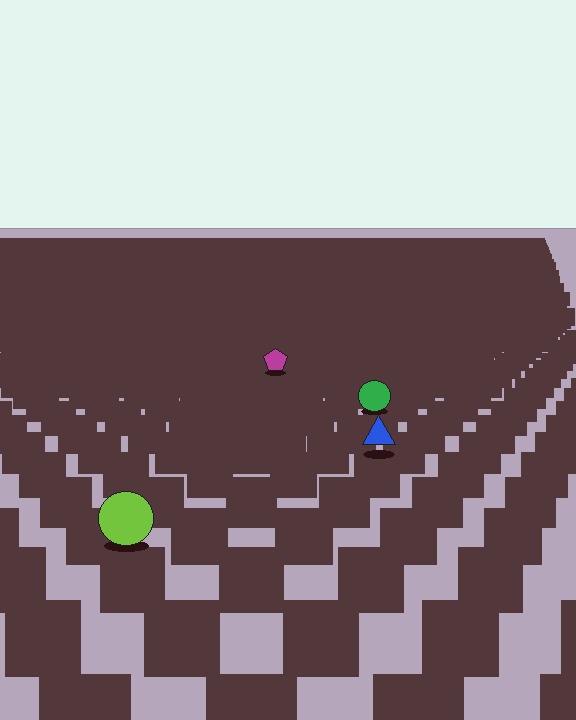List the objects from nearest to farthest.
From nearest to farthest: the lime circle, the blue triangle, the green circle, the magenta pentagon.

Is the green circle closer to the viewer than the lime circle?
No. The lime circle is closer — you can tell from the texture gradient: the ground texture is coarser near it.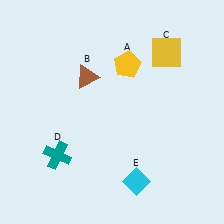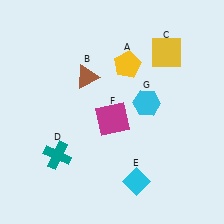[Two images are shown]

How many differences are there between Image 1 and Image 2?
There are 2 differences between the two images.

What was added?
A magenta square (F), a cyan hexagon (G) were added in Image 2.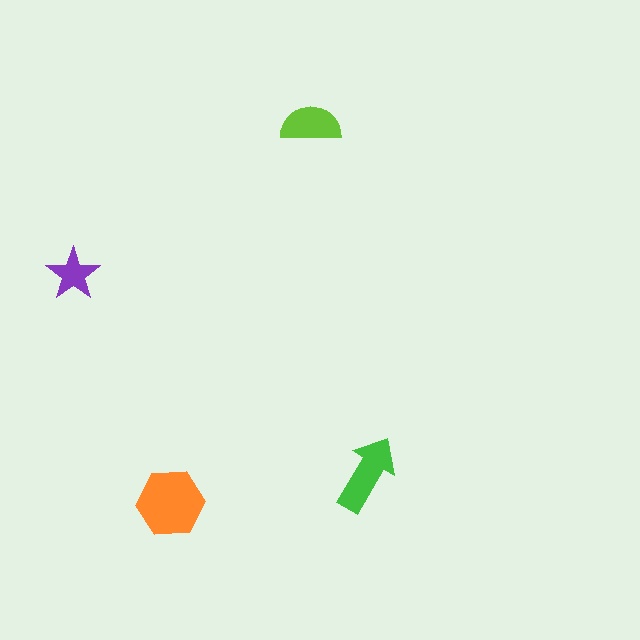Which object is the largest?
The orange hexagon.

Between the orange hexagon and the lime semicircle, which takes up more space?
The orange hexagon.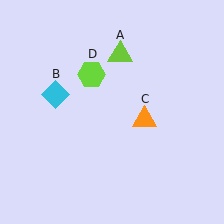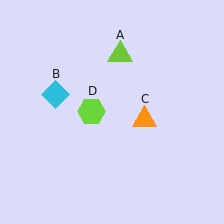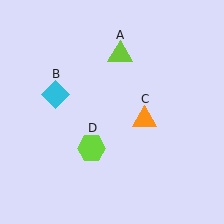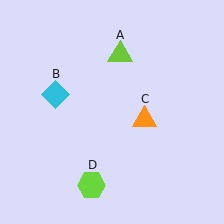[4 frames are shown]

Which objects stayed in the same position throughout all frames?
Lime triangle (object A) and cyan diamond (object B) and orange triangle (object C) remained stationary.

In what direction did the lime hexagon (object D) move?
The lime hexagon (object D) moved down.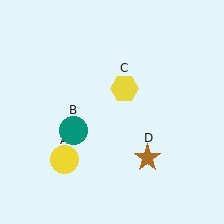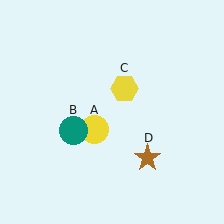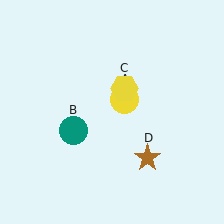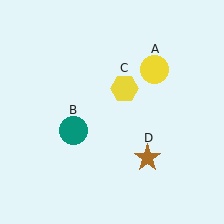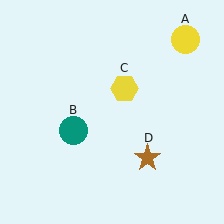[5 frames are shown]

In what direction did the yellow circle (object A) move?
The yellow circle (object A) moved up and to the right.